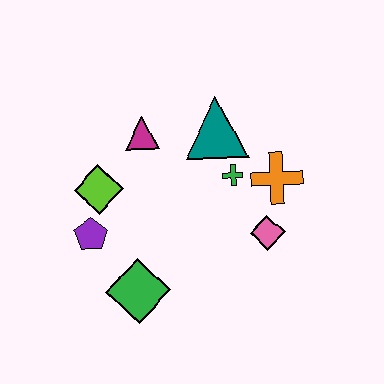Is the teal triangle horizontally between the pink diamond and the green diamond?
Yes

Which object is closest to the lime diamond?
The purple pentagon is closest to the lime diamond.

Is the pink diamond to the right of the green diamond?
Yes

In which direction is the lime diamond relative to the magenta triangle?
The lime diamond is below the magenta triangle.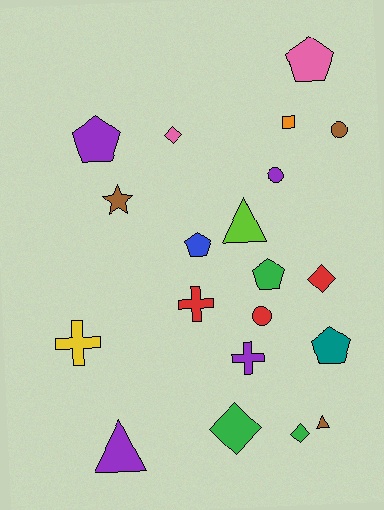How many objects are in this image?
There are 20 objects.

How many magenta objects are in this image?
There are no magenta objects.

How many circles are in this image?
There are 3 circles.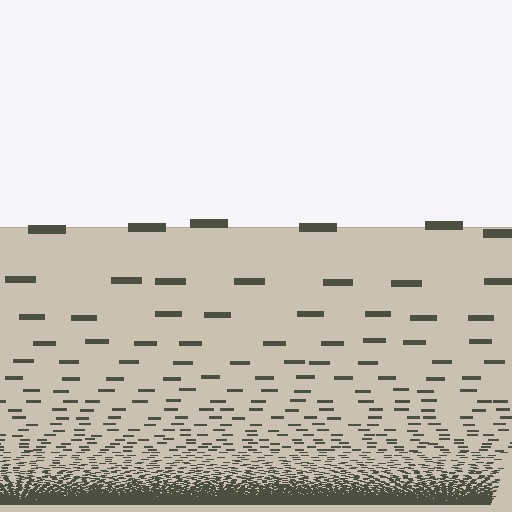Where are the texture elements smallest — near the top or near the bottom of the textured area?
Near the bottom.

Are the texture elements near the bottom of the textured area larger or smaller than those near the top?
Smaller. The gradient is inverted — elements near the bottom are smaller and denser.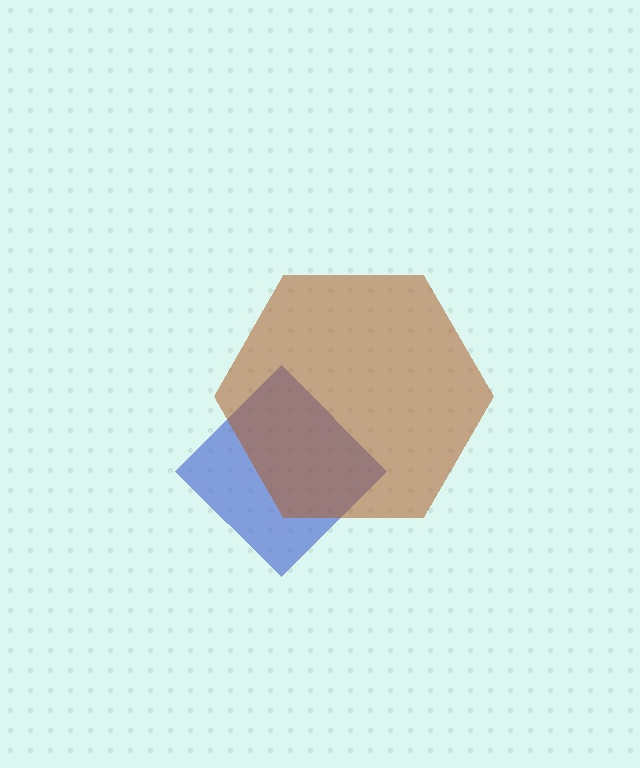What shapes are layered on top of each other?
The layered shapes are: a blue diamond, a brown hexagon.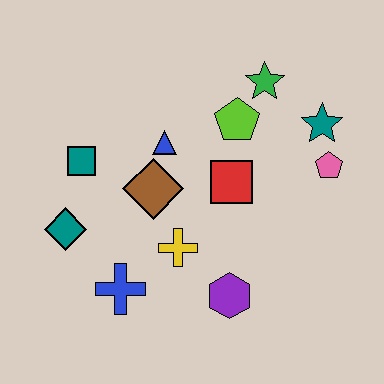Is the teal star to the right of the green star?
Yes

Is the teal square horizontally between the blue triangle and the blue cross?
No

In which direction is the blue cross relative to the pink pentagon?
The blue cross is to the left of the pink pentagon.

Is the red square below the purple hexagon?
No